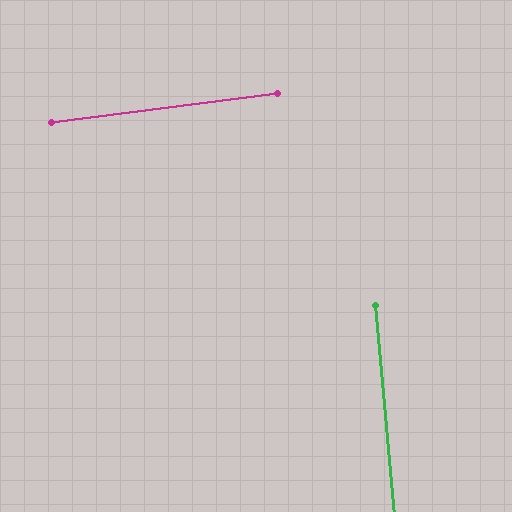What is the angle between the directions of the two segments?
Approximately 88 degrees.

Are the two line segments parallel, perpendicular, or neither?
Perpendicular — they meet at approximately 88°.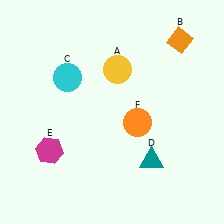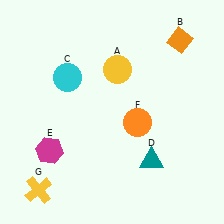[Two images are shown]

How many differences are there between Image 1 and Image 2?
There is 1 difference between the two images.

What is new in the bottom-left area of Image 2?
A yellow cross (G) was added in the bottom-left area of Image 2.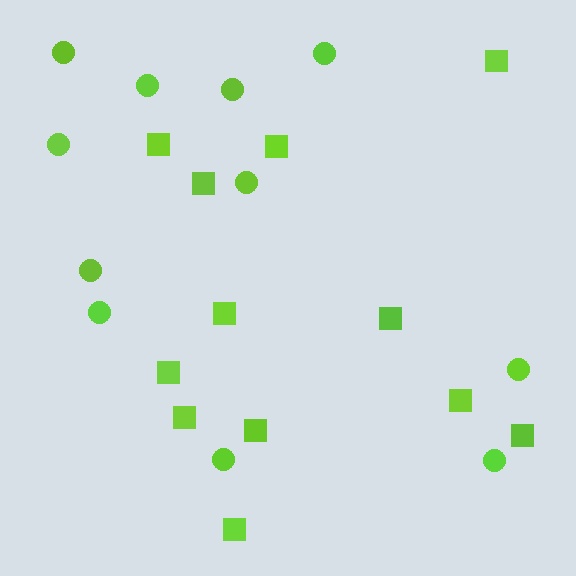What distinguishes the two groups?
There are 2 groups: one group of circles (11) and one group of squares (12).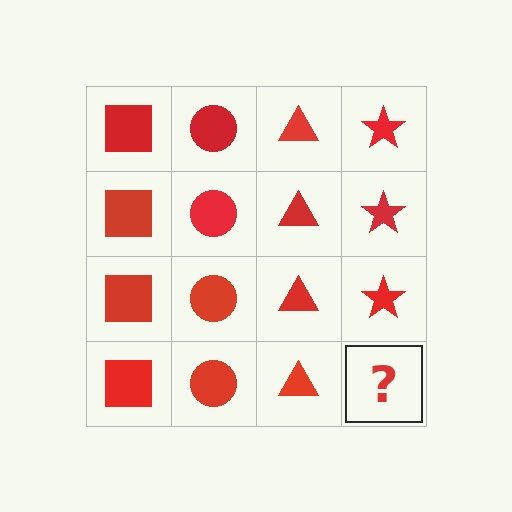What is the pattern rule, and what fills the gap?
The rule is that each column has a consistent shape. The gap should be filled with a red star.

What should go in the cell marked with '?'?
The missing cell should contain a red star.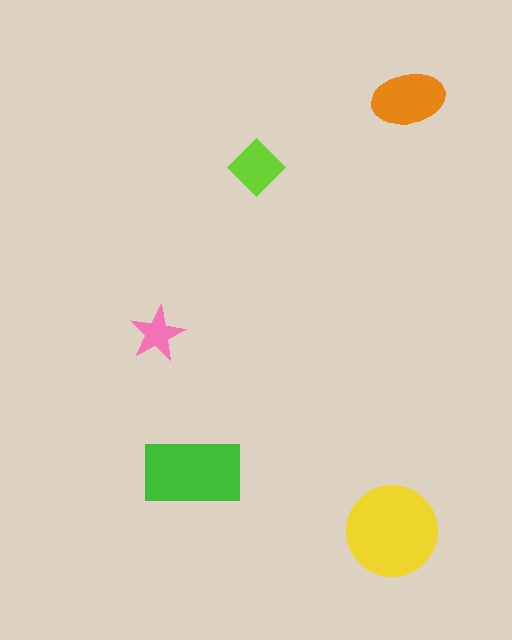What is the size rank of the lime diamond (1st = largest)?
4th.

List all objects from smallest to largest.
The pink star, the lime diamond, the orange ellipse, the green rectangle, the yellow circle.